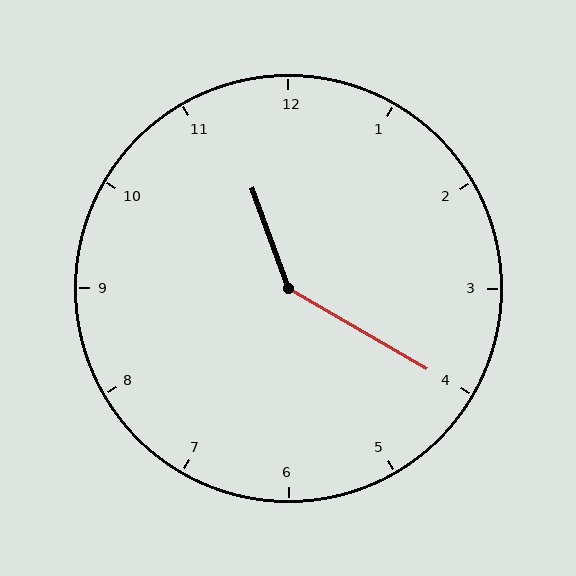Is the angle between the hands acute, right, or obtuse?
It is obtuse.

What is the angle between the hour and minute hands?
Approximately 140 degrees.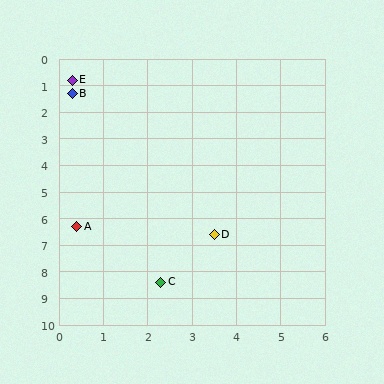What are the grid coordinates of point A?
Point A is at approximately (0.4, 6.3).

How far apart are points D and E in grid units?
Points D and E are about 6.6 grid units apart.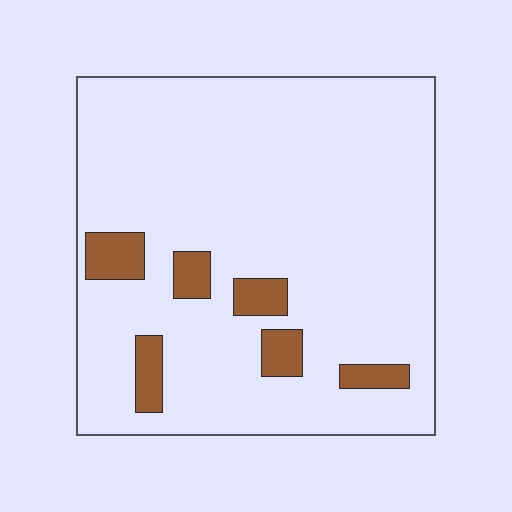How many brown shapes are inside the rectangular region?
6.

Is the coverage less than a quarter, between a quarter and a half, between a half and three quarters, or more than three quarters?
Less than a quarter.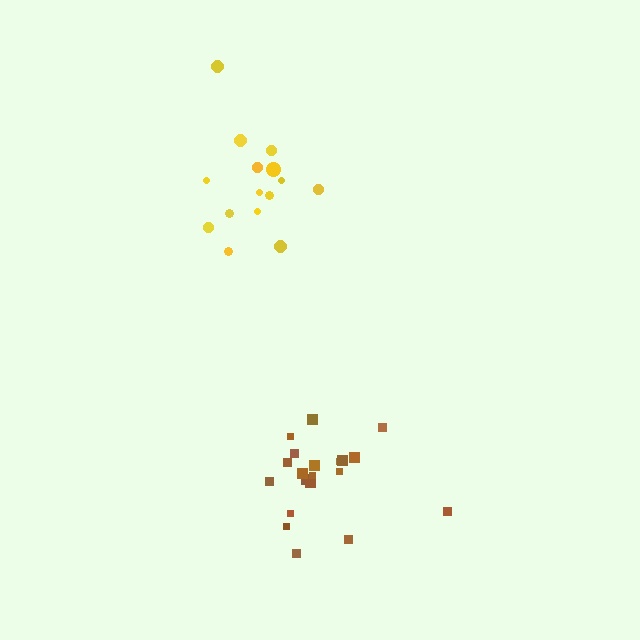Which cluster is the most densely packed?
Brown.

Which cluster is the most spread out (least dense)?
Yellow.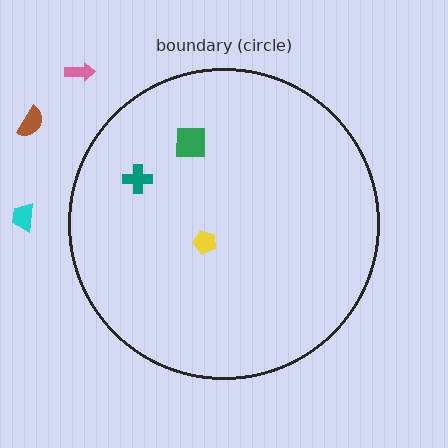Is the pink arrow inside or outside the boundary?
Outside.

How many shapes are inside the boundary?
3 inside, 3 outside.